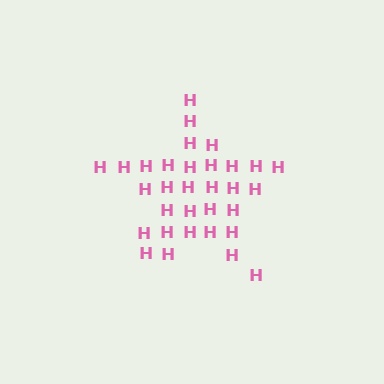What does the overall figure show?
The overall figure shows a star.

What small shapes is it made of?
It is made of small letter H's.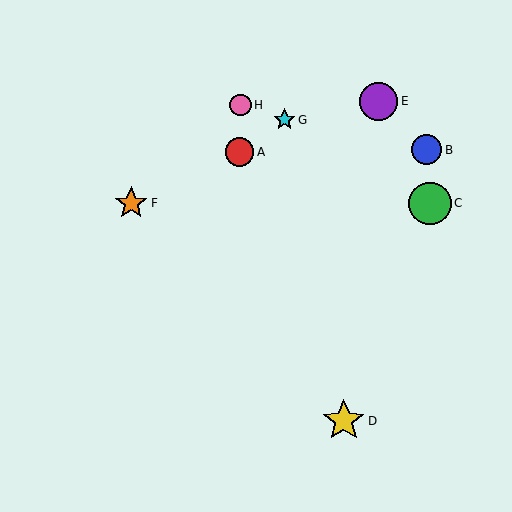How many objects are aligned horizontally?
2 objects (C, F) are aligned horizontally.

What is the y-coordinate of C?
Object C is at y≈203.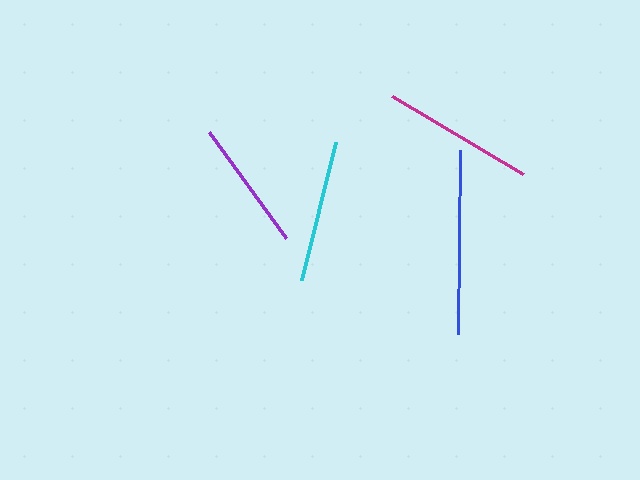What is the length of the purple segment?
The purple segment is approximately 131 pixels long.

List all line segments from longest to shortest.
From longest to shortest: blue, magenta, cyan, purple.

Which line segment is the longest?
The blue line is the longest at approximately 184 pixels.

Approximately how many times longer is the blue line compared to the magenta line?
The blue line is approximately 1.2 times the length of the magenta line.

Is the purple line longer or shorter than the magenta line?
The magenta line is longer than the purple line.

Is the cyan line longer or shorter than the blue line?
The blue line is longer than the cyan line.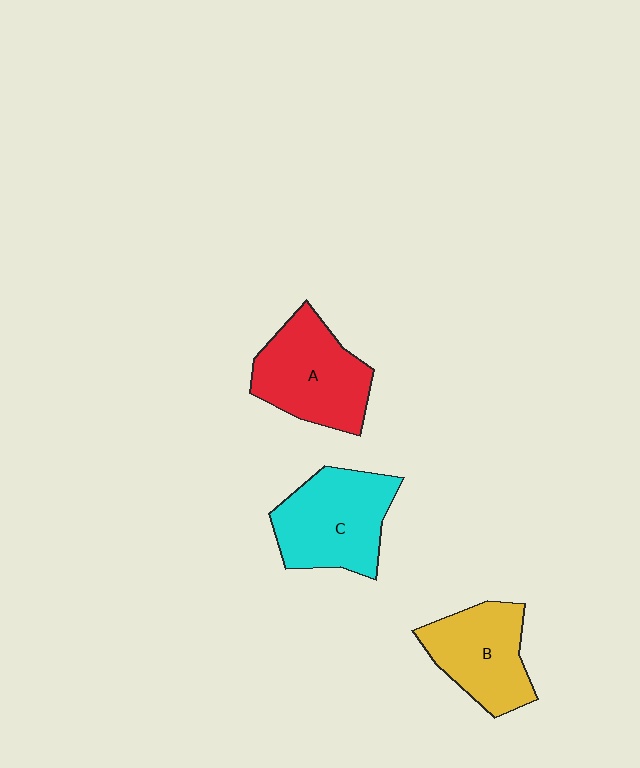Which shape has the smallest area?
Shape B (yellow).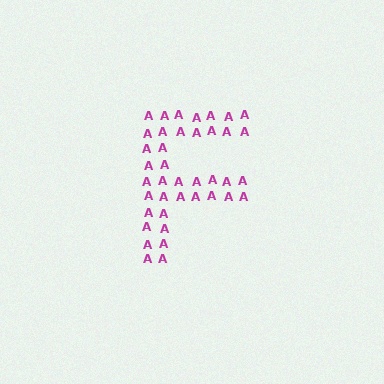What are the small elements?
The small elements are letter A's.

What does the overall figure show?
The overall figure shows the letter F.